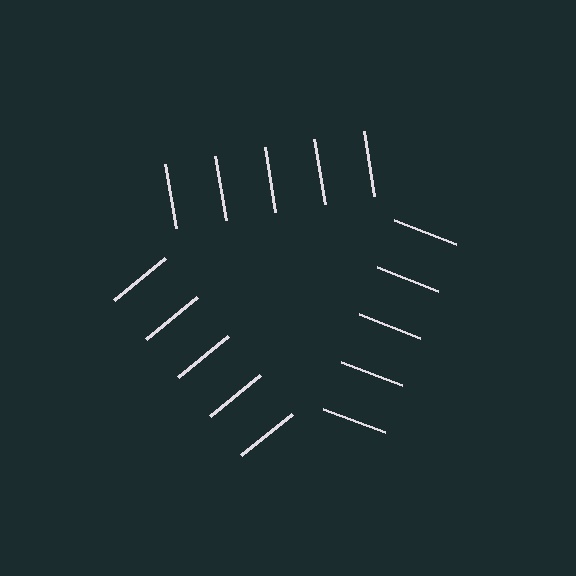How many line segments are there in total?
15 — 5 along each of the 3 edges.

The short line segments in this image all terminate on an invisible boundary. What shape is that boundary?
An illusory triangle — the line segments terminate on its edges but no continuous stroke is drawn.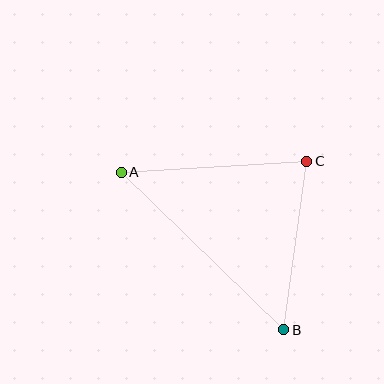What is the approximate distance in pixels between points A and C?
The distance between A and C is approximately 186 pixels.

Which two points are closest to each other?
Points B and C are closest to each other.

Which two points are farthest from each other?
Points A and B are farthest from each other.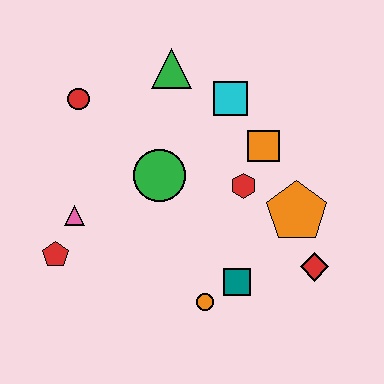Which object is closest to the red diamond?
The orange pentagon is closest to the red diamond.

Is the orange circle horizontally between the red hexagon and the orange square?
No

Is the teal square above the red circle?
No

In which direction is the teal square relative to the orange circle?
The teal square is to the right of the orange circle.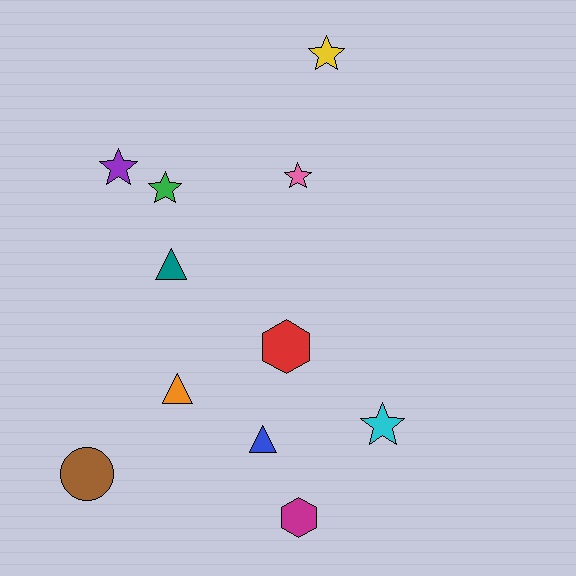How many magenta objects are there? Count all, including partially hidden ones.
There is 1 magenta object.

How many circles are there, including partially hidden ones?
There is 1 circle.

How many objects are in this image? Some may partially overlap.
There are 11 objects.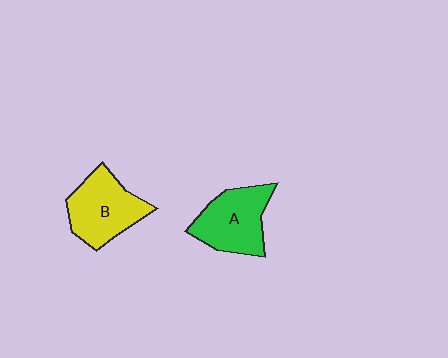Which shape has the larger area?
Shape B (yellow).